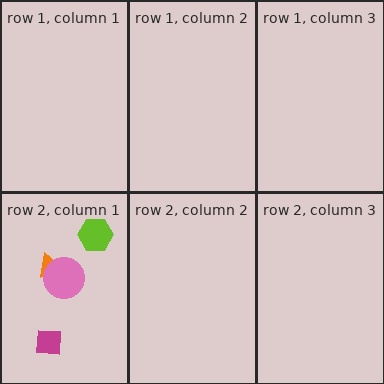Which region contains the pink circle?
The row 2, column 1 region.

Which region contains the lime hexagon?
The row 2, column 1 region.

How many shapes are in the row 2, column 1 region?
4.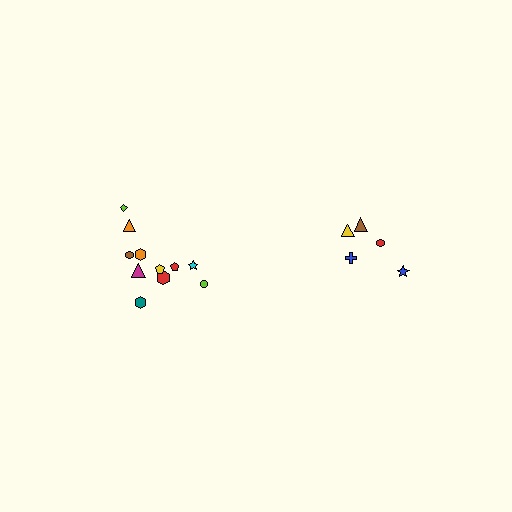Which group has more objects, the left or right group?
The left group.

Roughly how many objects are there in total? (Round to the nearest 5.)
Roughly 15 objects in total.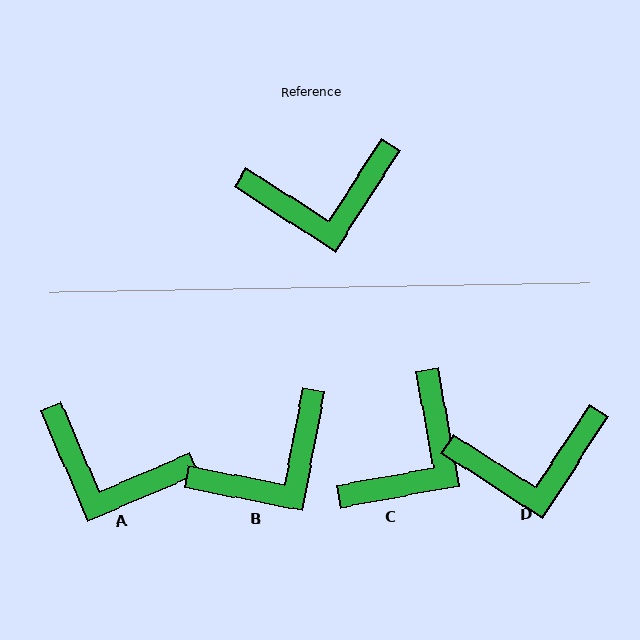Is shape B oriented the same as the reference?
No, it is off by about 22 degrees.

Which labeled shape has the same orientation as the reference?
D.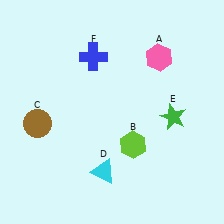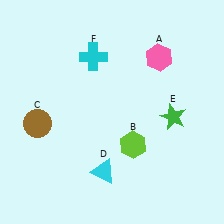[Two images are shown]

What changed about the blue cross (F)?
In Image 1, F is blue. In Image 2, it changed to cyan.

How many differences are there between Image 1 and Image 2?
There is 1 difference between the two images.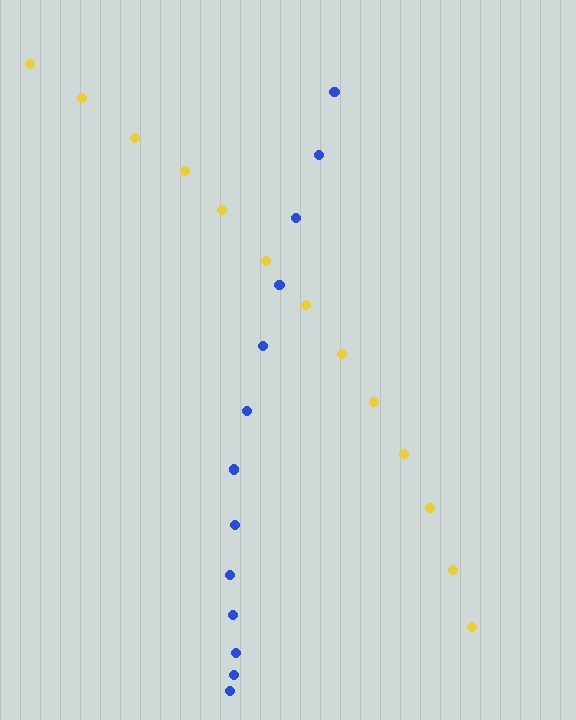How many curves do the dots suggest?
There are 2 distinct paths.